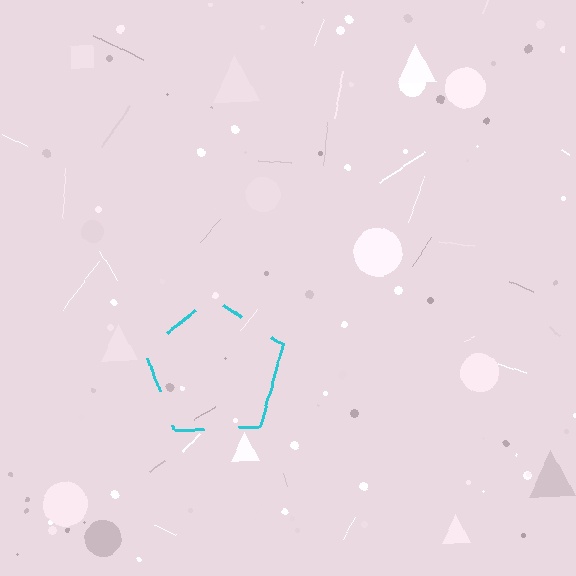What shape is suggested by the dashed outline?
The dashed outline suggests a pentagon.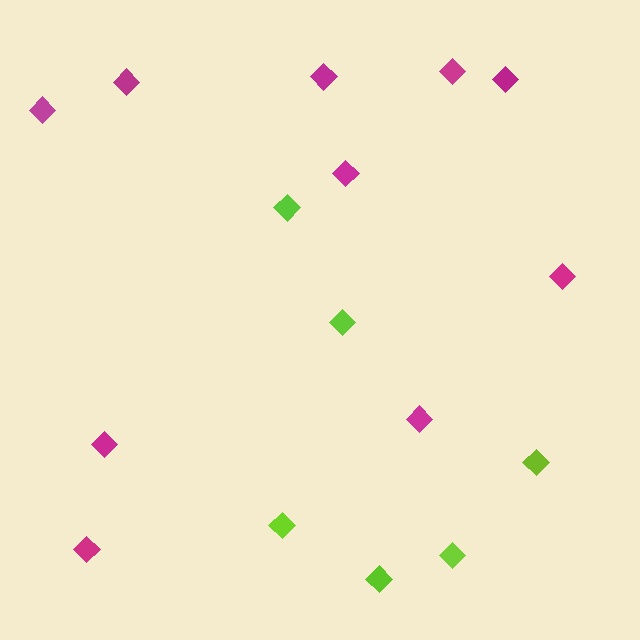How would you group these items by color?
There are 2 groups: one group of magenta diamonds (10) and one group of lime diamonds (6).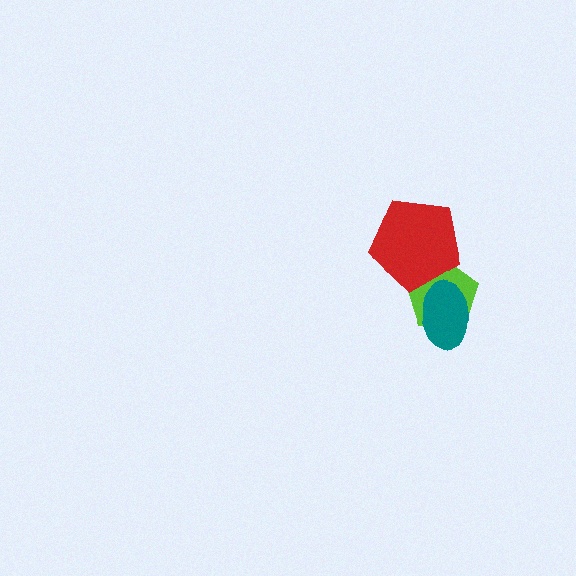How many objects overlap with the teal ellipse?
1 object overlaps with the teal ellipse.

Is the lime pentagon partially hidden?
Yes, it is partially covered by another shape.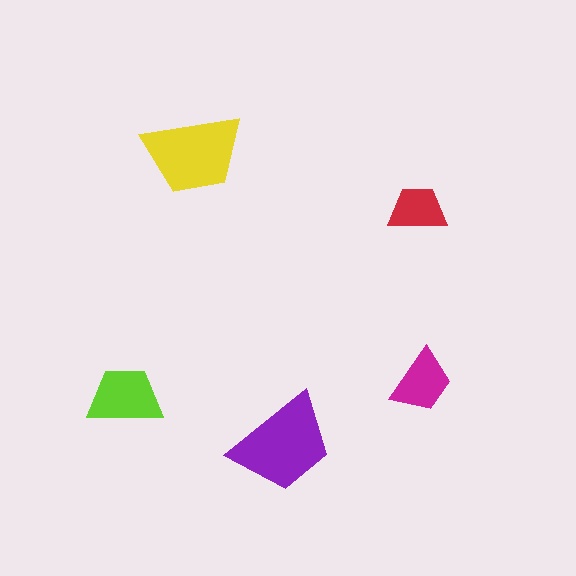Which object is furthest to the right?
The magenta trapezoid is rightmost.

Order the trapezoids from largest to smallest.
the purple one, the yellow one, the lime one, the magenta one, the red one.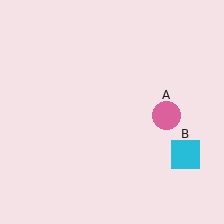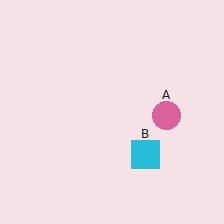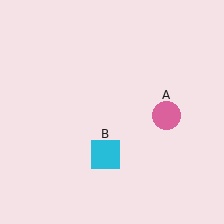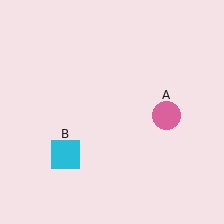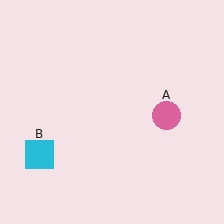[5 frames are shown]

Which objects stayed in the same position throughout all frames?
Pink circle (object A) remained stationary.